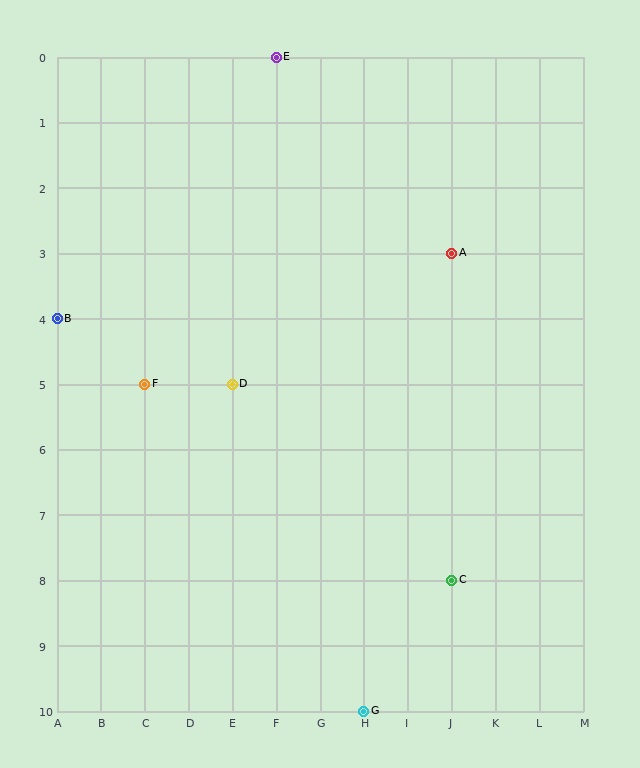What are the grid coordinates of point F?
Point F is at grid coordinates (C, 5).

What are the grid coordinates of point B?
Point B is at grid coordinates (A, 4).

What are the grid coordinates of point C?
Point C is at grid coordinates (J, 8).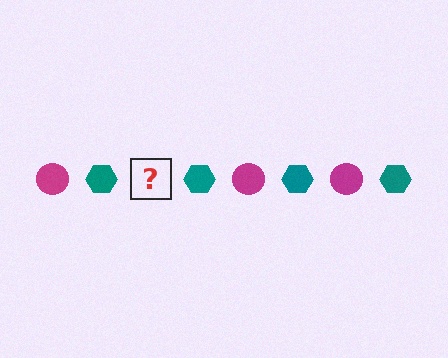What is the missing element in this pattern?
The missing element is a magenta circle.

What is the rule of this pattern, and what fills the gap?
The rule is that the pattern alternates between magenta circle and teal hexagon. The gap should be filled with a magenta circle.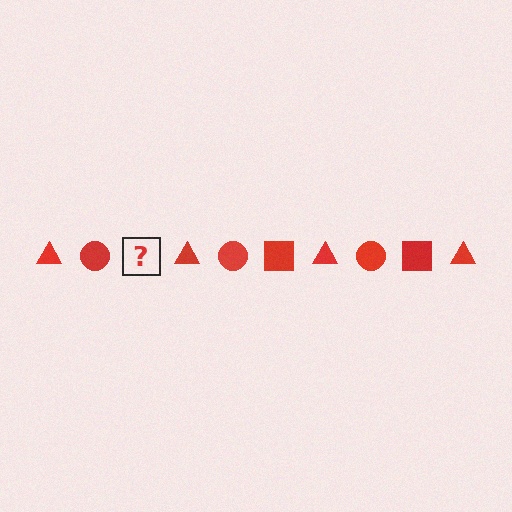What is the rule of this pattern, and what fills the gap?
The rule is that the pattern cycles through triangle, circle, square shapes in red. The gap should be filled with a red square.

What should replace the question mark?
The question mark should be replaced with a red square.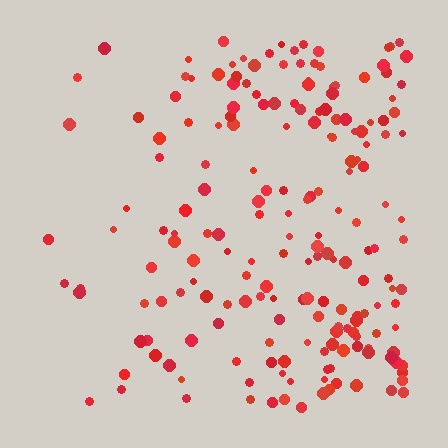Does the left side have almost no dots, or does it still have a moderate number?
Still a moderate number, just noticeably fewer than the right.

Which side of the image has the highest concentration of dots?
The right.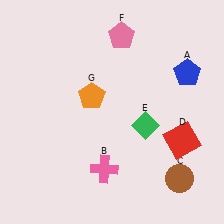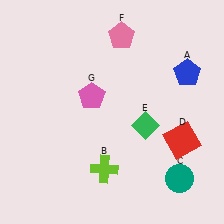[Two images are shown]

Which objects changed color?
B changed from pink to lime. C changed from brown to teal. G changed from orange to pink.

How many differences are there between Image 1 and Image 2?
There are 3 differences between the two images.